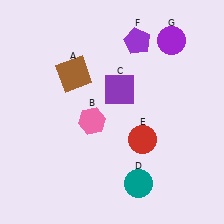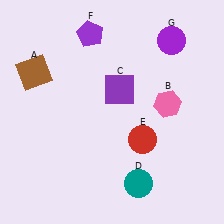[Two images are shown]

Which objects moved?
The objects that moved are: the brown square (A), the pink hexagon (B), the purple pentagon (F).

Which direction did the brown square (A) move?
The brown square (A) moved left.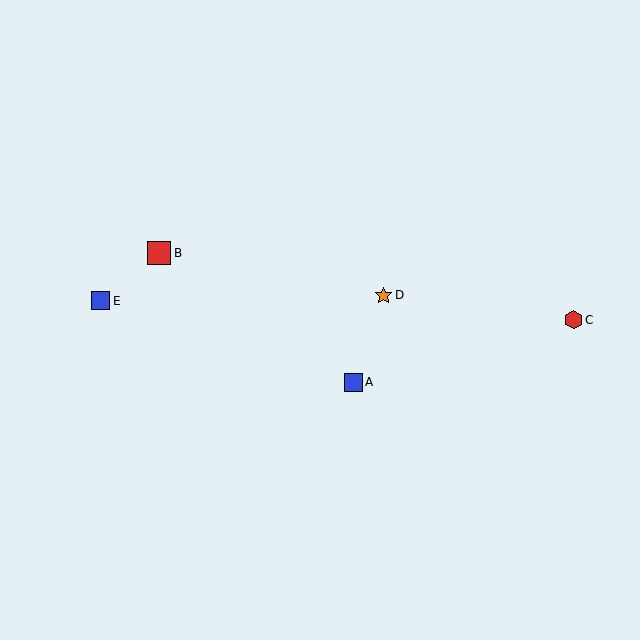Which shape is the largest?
The red square (labeled B) is the largest.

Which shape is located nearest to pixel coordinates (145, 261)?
The red square (labeled B) at (159, 253) is nearest to that location.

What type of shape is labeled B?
Shape B is a red square.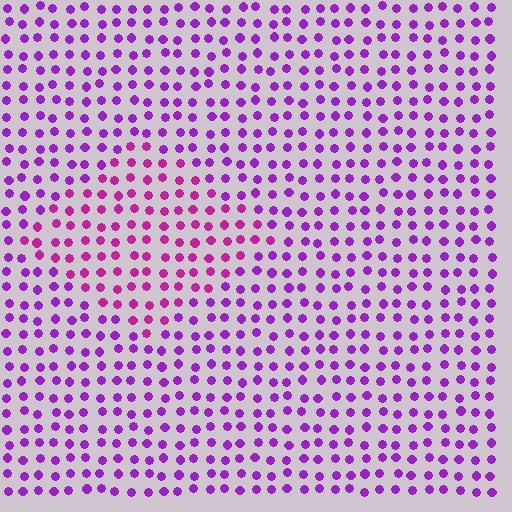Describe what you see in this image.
The image is filled with small purple elements in a uniform arrangement. A diamond-shaped region is visible where the elements are tinted to a slightly different hue, forming a subtle color boundary.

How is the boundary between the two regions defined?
The boundary is defined purely by a slight shift in hue (about 28 degrees). Spacing, size, and orientation are identical on both sides.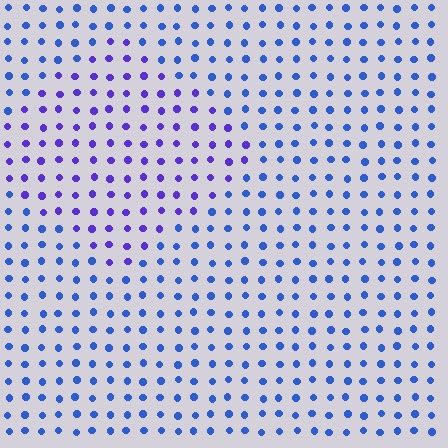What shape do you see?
I see a diamond.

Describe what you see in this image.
The image is filled with small blue elements in a uniform arrangement. A diamond-shaped region is visible where the elements are tinted to a slightly different hue, forming a subtle color boundary.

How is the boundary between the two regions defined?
The boundary is defined purely by a slight shift in hue (about 33 degrees). Spacing, size, and orientation are identical on both sides.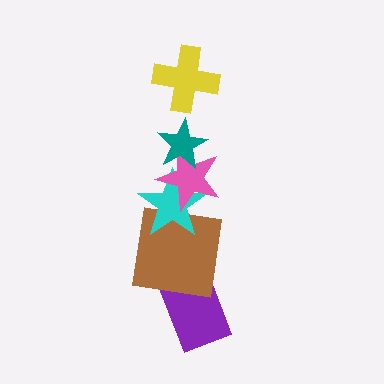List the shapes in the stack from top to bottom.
From top to bottom: the yellow cross, the teal star, the pink star, the cyan star, the brown square, the purple rectangle.